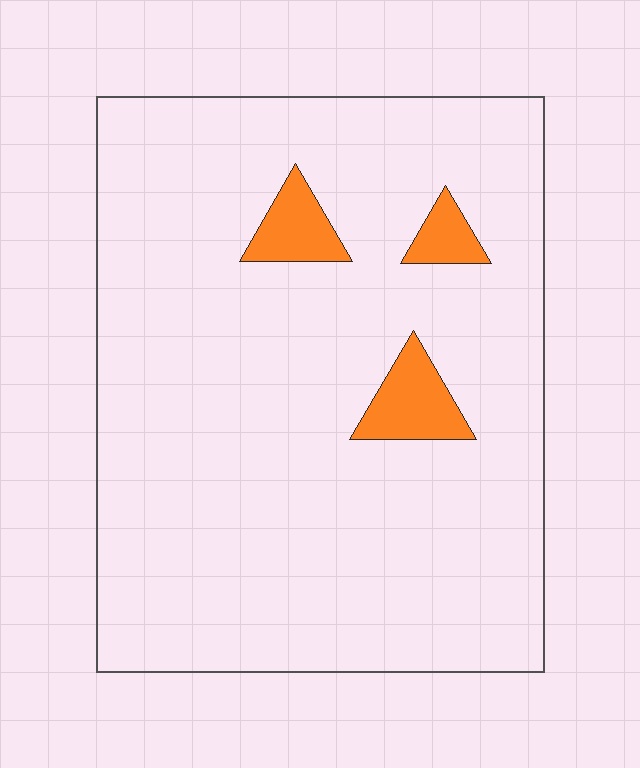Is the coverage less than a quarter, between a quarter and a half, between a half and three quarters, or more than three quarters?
Less than a quarter.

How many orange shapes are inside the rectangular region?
3.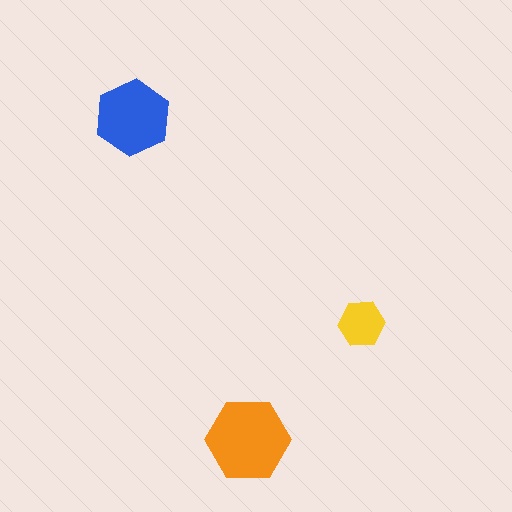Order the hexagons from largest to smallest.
the orange one, the blue one, the yellow one.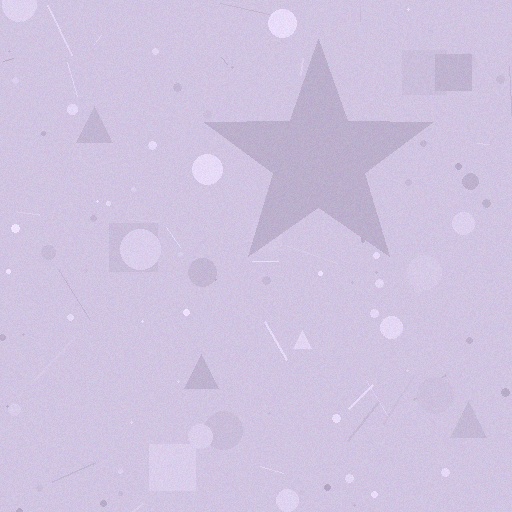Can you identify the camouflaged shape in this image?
The camouflaged shape is a star.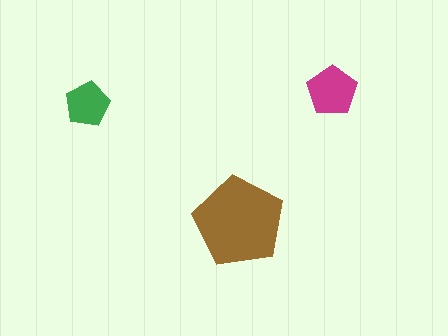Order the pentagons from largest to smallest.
the brown one, the magenta one, the green one.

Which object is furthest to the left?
The green pentagon is leftmost.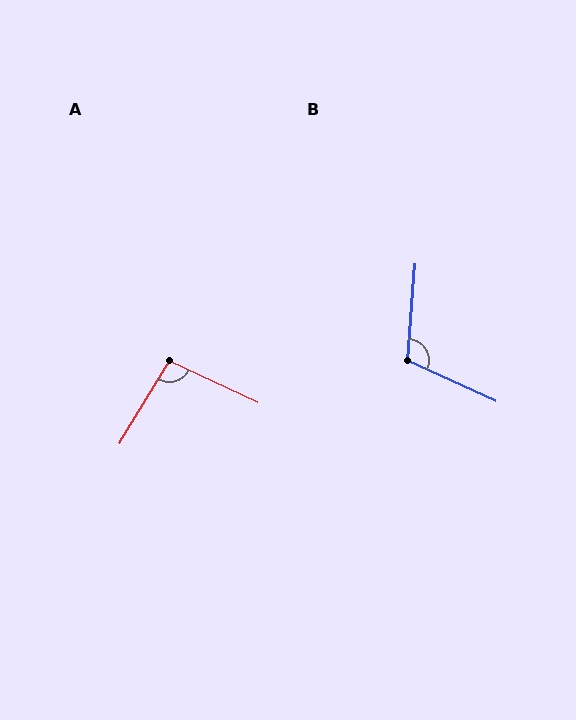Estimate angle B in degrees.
Approximately 110 degrees.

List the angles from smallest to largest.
A (96°), B (110°).